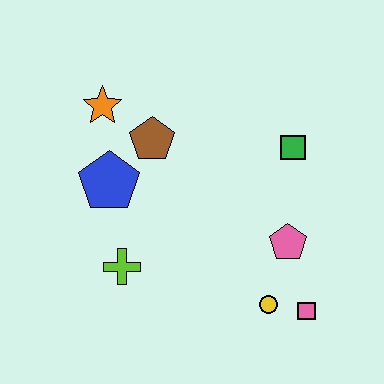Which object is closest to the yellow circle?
The pink square is closest to the yellow circle.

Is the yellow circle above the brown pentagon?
No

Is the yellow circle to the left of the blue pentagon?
No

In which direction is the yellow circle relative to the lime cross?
The yellow circle is to the right of the lime cross.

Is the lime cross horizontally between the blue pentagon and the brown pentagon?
Yes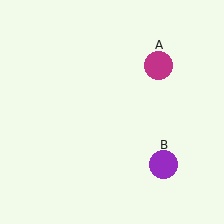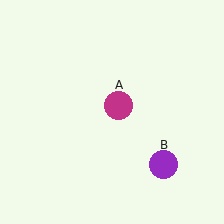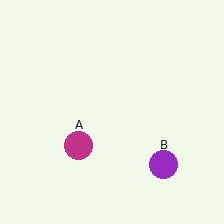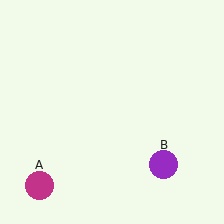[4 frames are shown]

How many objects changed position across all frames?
1 object changed position: magenta circle (object A).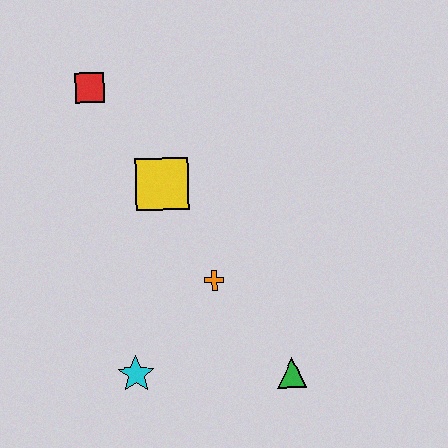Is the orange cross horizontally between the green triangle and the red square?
Yes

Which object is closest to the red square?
The yellow square is closest to the red square.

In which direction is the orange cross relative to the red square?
The orange cross is below the red square.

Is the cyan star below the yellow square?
Yes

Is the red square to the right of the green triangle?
No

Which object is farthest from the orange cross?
The red square is farthest from the orange cross.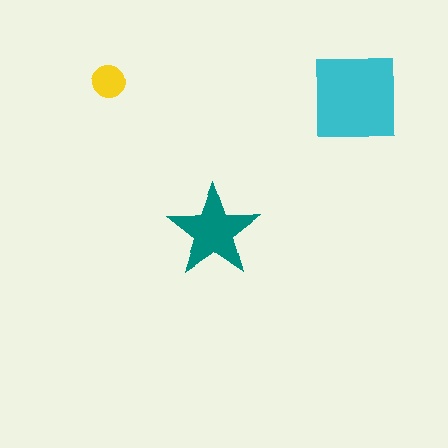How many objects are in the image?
There are 3 objects in the image.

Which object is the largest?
The cyan square.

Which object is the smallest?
The yellow circle.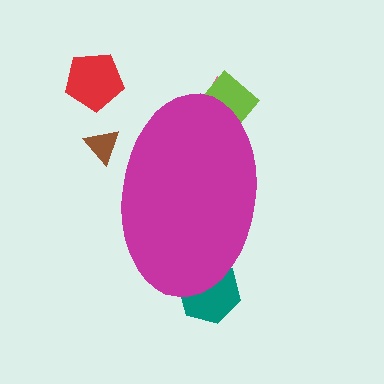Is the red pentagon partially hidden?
No, the red pentagon is fully visible.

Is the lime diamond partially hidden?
Yes, the lime diamond is partially hidden behind the magenta ellipse.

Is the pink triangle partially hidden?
Yes, the pink triangle is partially hidden behind the magenta ellipse.